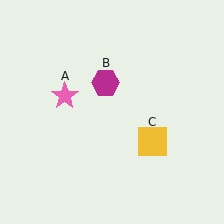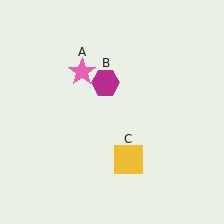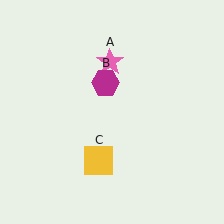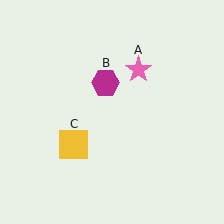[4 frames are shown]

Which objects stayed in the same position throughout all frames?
Magenta hexagon (object B) remained stationary.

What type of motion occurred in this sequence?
The pink star (object A), yellow square (object C) rotated clockwise around the center of the scene.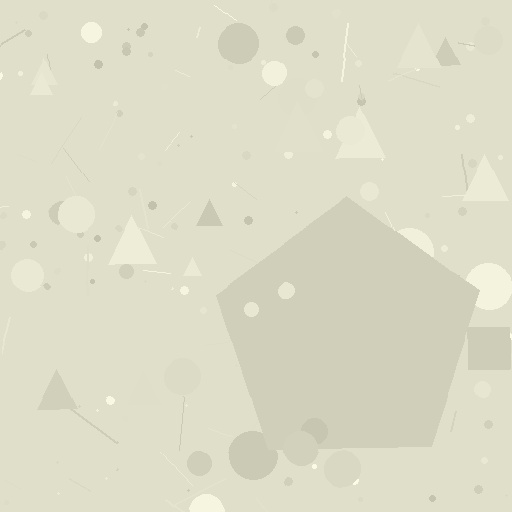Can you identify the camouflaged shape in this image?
The camouflaged shape is a pentagon.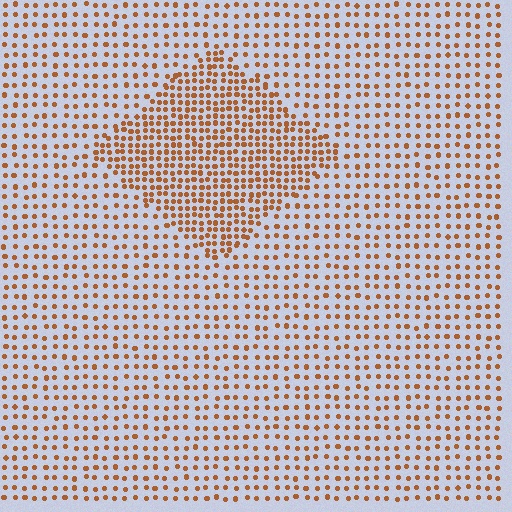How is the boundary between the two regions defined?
The boundary is defined by a change in element density (approximately 2.0x ratio). All elements are the same color, size, and shape.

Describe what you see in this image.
The image contains small brown elements arranged at two different densities. A diamond-shaped region is visible where the elements are more densely packed than the surrounding area.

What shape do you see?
I see a diamond.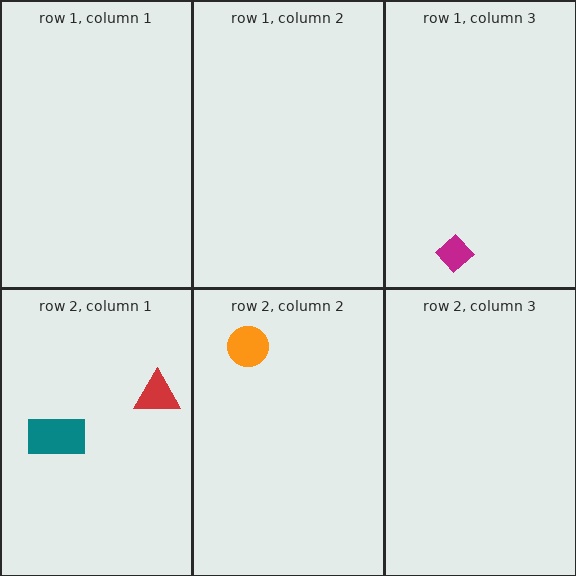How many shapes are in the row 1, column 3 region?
1.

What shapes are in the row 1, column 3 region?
The magenta diamond.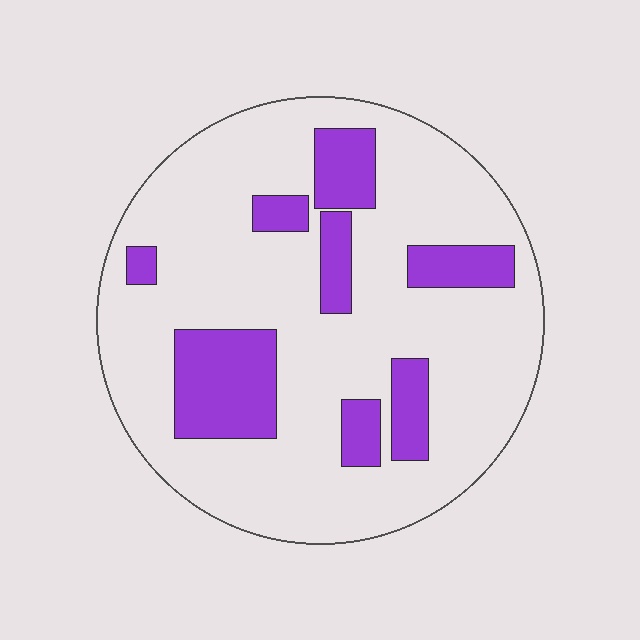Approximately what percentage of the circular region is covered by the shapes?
Approximately 20%.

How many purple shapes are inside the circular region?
8.